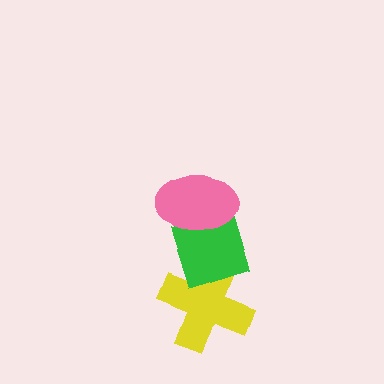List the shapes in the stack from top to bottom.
From top to bottom: the pink ellipse, the green diamond, the yellow cross.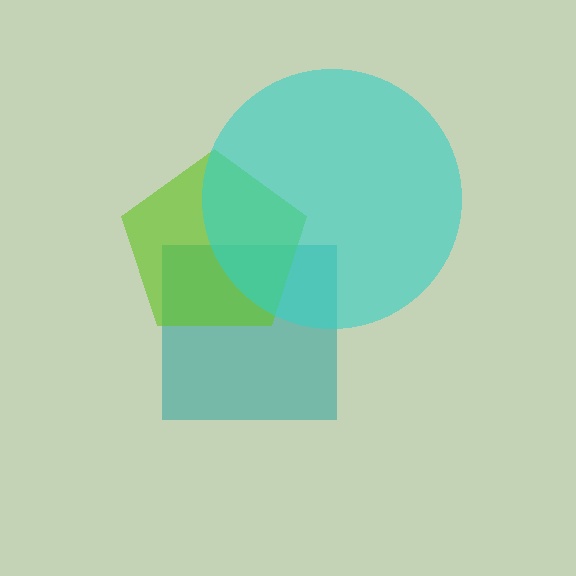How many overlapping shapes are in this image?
There are 3 overlapping shapes in the image.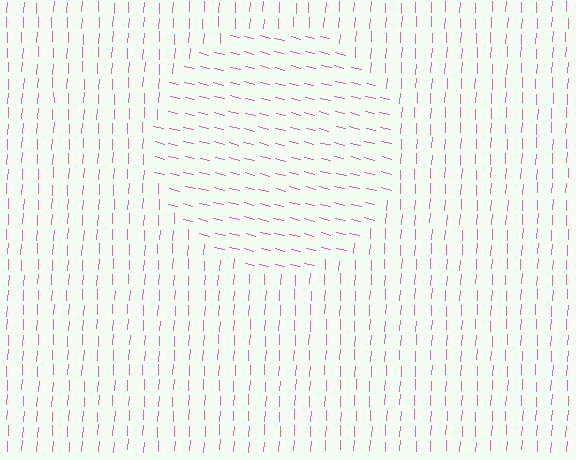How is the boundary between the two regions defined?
The boundary is defined purely by a change in line orientation (approximately 79 degrees difference). All lines are the same color and thickness.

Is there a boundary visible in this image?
Yes, there is a texture boundary formed by a change in line orientation.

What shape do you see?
I see a circle.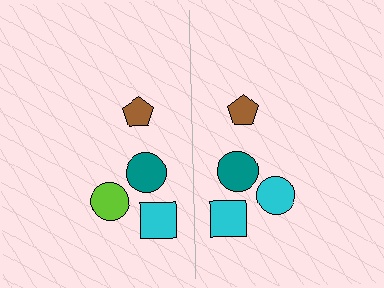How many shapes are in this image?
There are 8 shapes in this image.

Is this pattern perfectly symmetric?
No, the pattern is not perfectly symmetric. The cyan circle on the right side breaks the symmetry — its mirror counterpart is lime.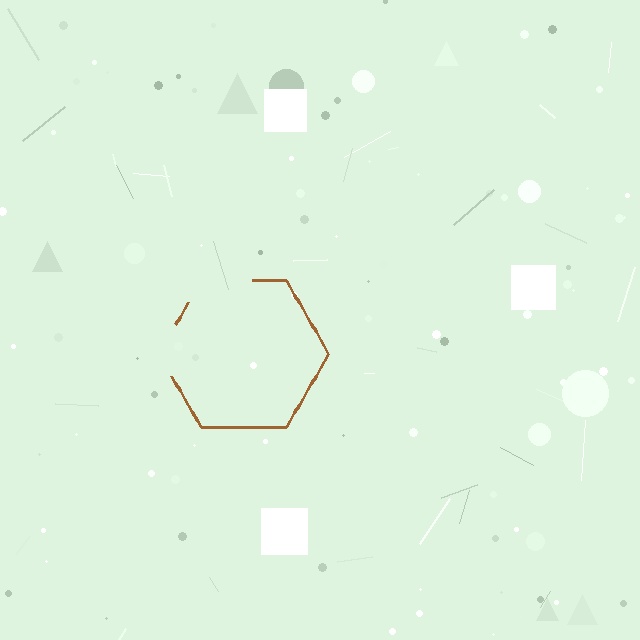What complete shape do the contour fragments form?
The contour fragments form a hexagon.